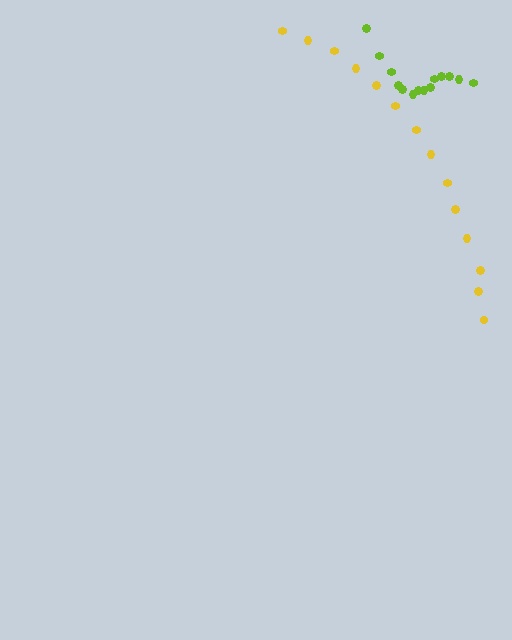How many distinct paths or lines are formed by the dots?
There are 2 distinct paths.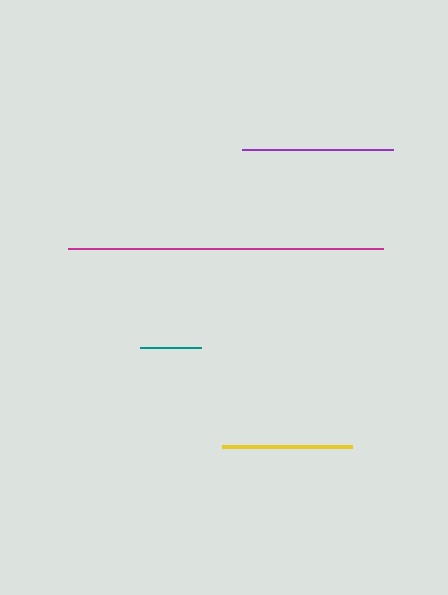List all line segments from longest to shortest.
From longest to shortest: magenta, purple, yellow, teal.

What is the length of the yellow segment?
The yellow segment is approximately 129 pixels long.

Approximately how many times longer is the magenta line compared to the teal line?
The magenta line is approximately 5.1 times the length of the teal line.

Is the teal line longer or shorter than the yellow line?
The yellow line is longer than the teal line.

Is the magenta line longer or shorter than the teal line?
The magenta line is longer than the teal line.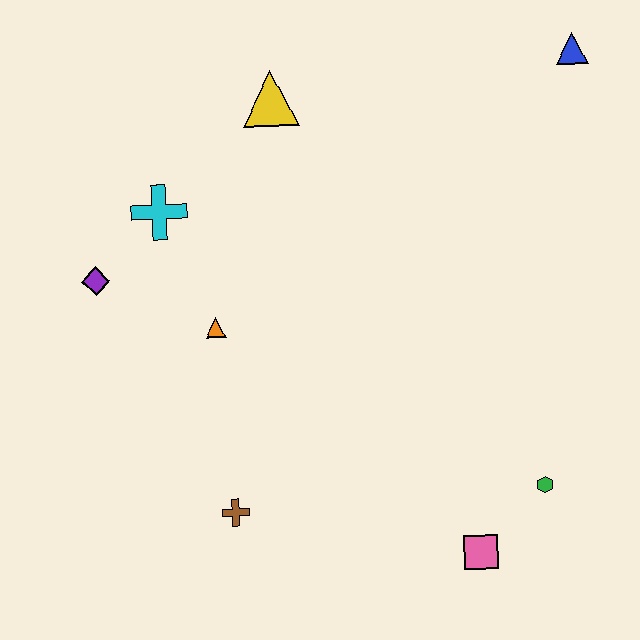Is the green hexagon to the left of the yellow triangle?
No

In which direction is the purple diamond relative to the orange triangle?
The purple diamond is to the left of the orange triangle.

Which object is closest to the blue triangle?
The yellow triangle is closest to the blue triangle.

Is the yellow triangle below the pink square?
No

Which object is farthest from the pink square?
The blue triangle is farthest from the pink square.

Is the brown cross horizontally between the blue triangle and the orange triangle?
Yes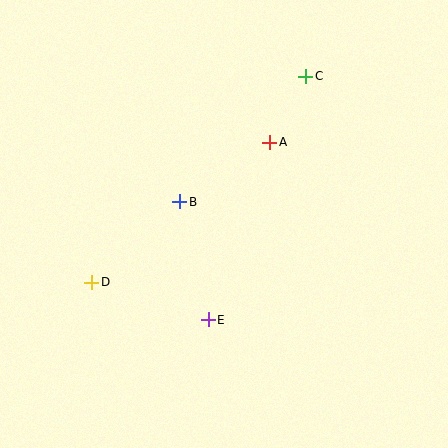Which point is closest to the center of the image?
Point B at (180, 202) is closest to the center.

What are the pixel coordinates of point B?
Point B is at (180, 202).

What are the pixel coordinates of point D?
Point D is at (92, 282).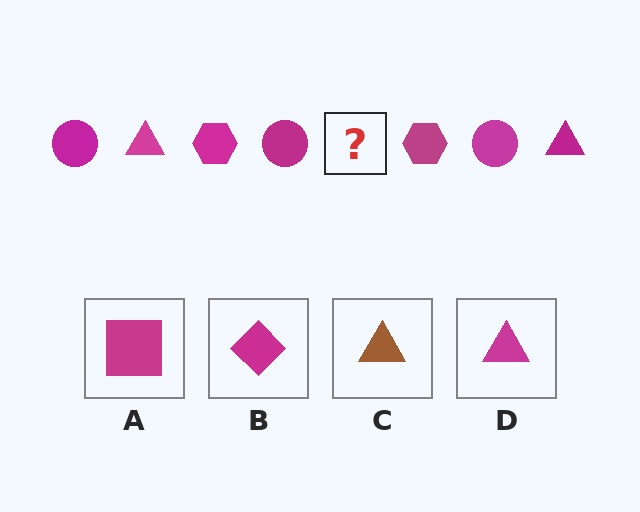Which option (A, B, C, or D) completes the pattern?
D.